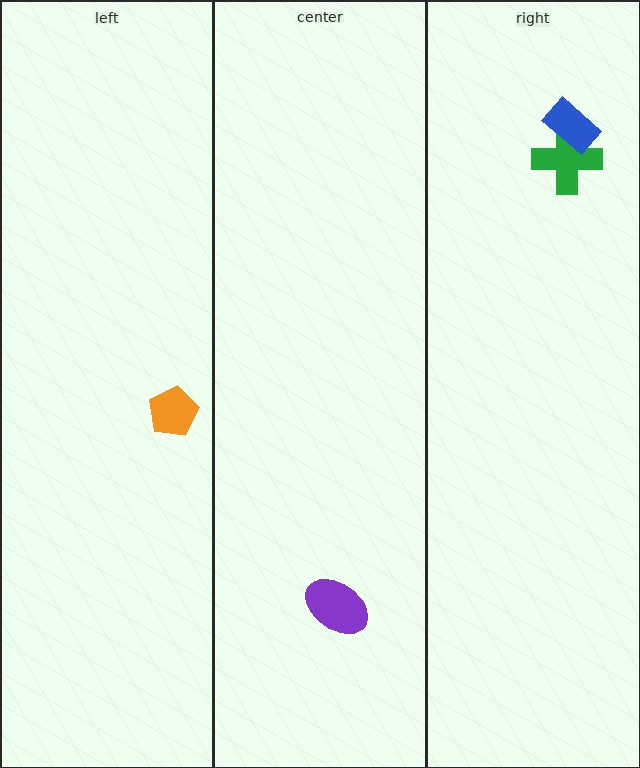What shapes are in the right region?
The green cross, the blue rectangle.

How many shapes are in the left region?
1.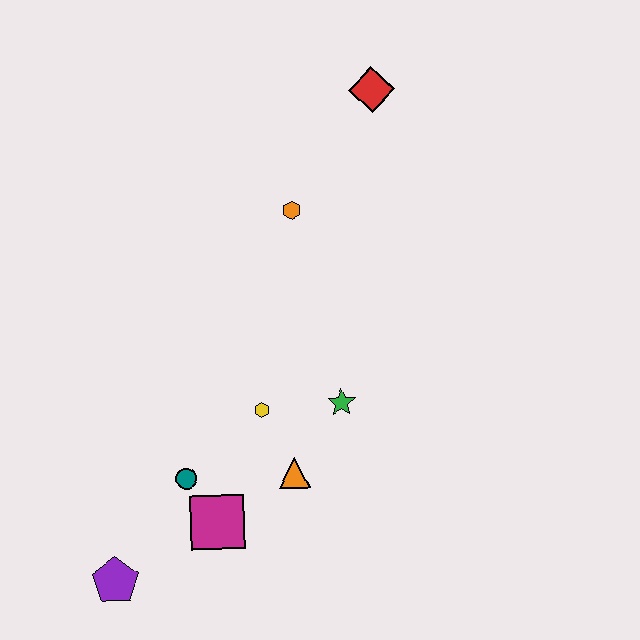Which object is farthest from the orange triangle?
The red diamond is farthest from the orange triangle.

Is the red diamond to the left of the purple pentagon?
No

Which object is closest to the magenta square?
The teal circle is closest to the magenta square.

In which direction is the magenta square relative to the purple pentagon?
The magenta square is to the right of the purple pentagon.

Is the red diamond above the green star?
Yes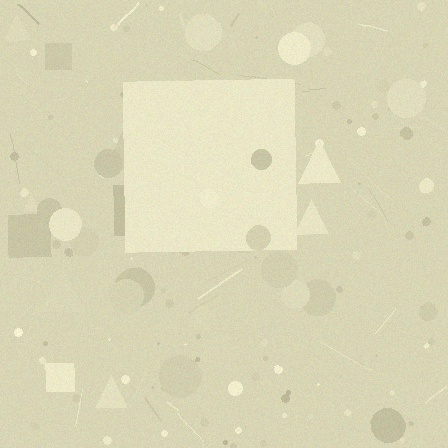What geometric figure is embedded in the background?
A square is embedded in the background.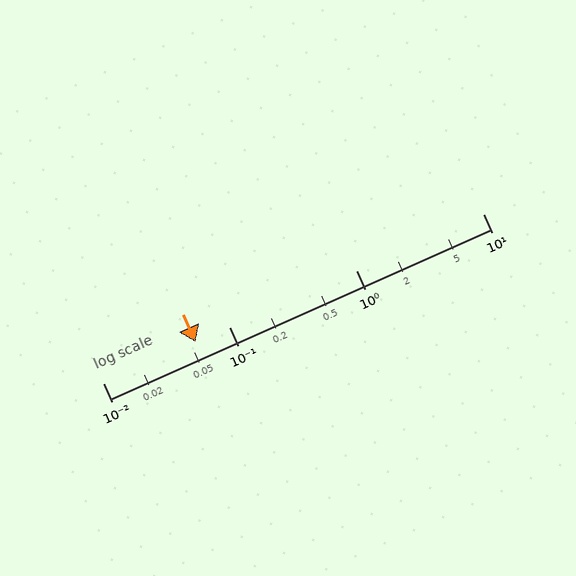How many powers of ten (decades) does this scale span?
The scale spans 3 decades, from 0.01 to 10.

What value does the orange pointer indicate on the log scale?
The pointer indicates approximately 0.054.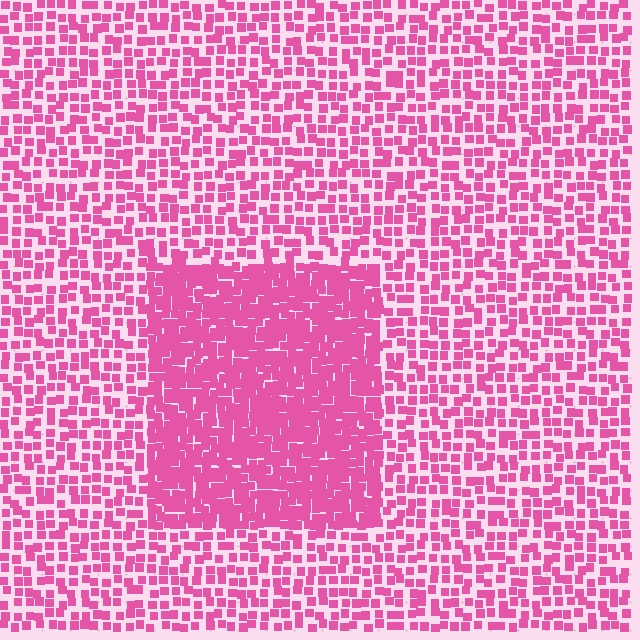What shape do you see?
I see a rectangle.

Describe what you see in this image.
The image contains small pink elements arranged at two different densities. A rectangle-shaped region is visible where the elements are more densely packed than the surrounding area.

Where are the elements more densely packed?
The elements are more densely packed inside the rectangle boundary.